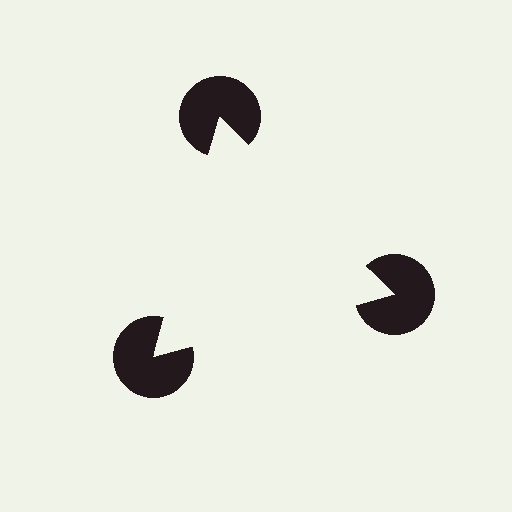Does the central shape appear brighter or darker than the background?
It typically appears slightly brighter than the background, even though no actual brightness change is drawn.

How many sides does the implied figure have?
3 sides.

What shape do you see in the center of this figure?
An illusory triangle — its edges are inferred from the aligned wedge cuts in the pac-man discs, not physically drawn.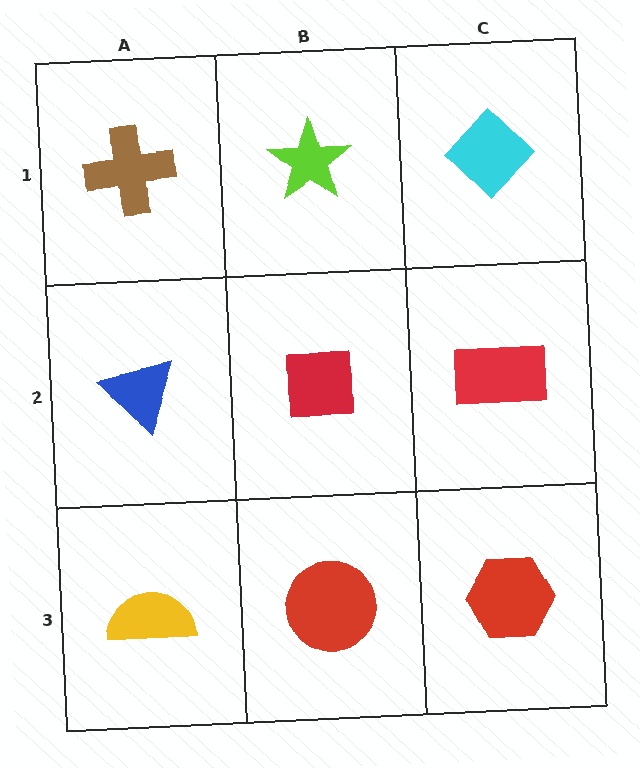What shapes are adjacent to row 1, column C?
A red rectangle (row 2, column C), a lime star (row 1, column B).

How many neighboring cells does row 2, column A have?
3.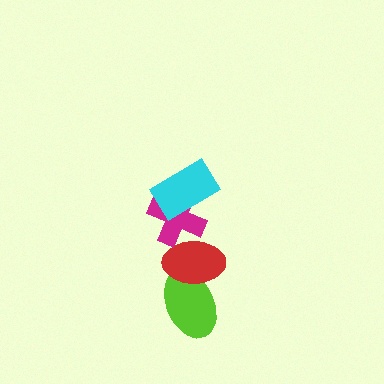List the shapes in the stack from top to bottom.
From top to bottom: the cyan rectangle, the magenta cross, the red ellipse, the lime ellipse.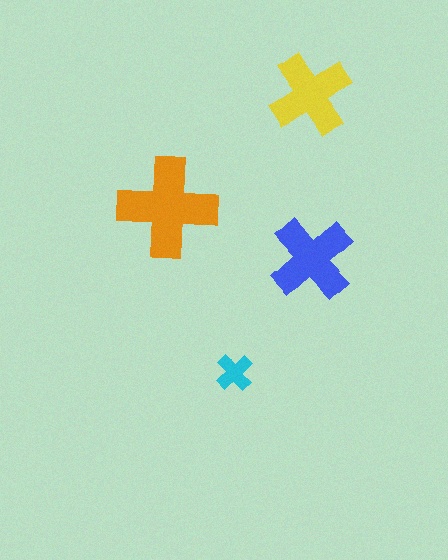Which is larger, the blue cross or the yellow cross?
The blue one.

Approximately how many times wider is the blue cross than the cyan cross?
About 2 times wider.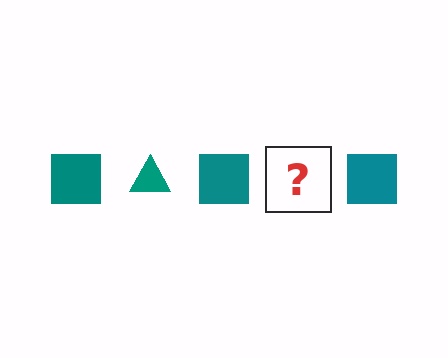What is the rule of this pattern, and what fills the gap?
The rule is that the pattern cycles through square, triangle shapes in teal. The gap should be filled with a teal triangle.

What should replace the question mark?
The question mark should be replaced with a teal triangle.